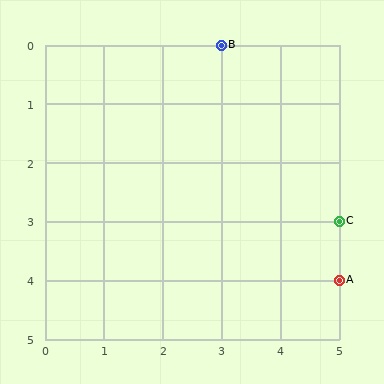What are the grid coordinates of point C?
Point C is at grid coordinates (5, 3).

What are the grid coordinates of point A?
Point A is at grid coordinates (5, 4).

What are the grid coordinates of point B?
Point B is at grid coordinates (3, 0).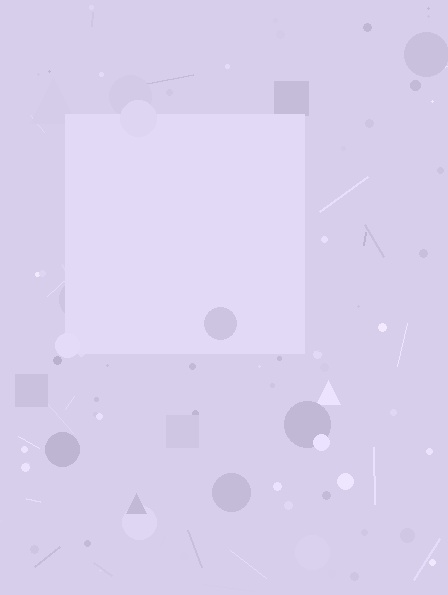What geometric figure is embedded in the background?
A square is embedded in the background.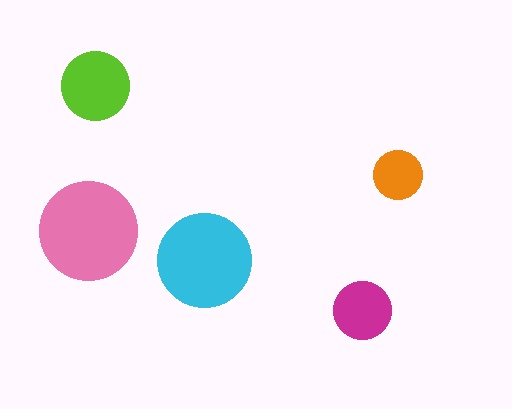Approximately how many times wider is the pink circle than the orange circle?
About 2 times wider.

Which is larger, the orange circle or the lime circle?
The lime one.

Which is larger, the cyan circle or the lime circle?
The cyan one.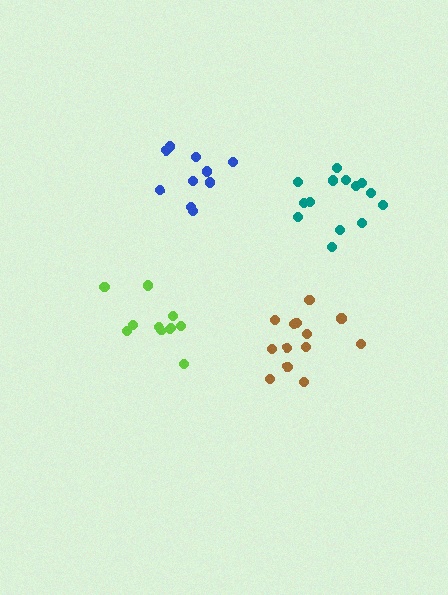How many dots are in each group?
Group 1: 11 dots, Group 2: 10 dots, Group 3: 13 dots, Group 4: 14 dots (48 total).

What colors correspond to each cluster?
The clusters are colored: lime, blue, brown, teal.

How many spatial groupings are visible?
There are 4 spatial groupings.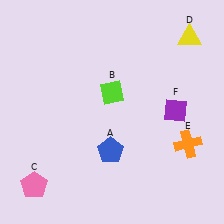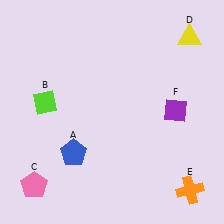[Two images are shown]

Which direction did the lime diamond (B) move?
The lime diamond (B) moved left.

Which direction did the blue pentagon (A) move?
The blue pentagon (A) moved left.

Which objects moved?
The objects that moved are: the blue pentagon (A), the lime diamond (B), the orange cross (E).